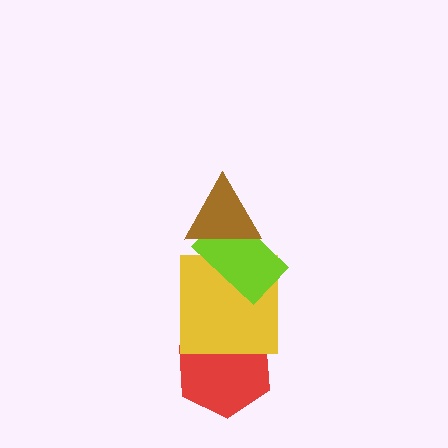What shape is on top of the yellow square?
The lime rectangle is on top of the yellow square.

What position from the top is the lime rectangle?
The lime rectangle is 2nd from the top.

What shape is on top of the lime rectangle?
The brown triangle is on top of the lime rectangle.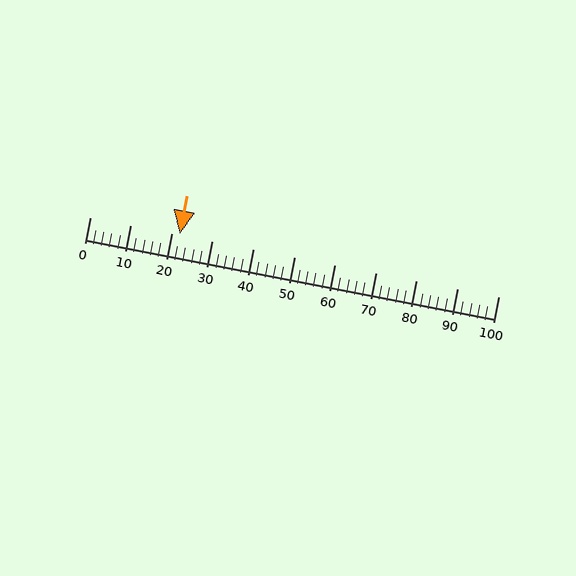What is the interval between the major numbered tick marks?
The major tick marks are spaced 10 units apart.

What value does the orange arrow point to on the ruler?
The orange arrow points to approximately 22.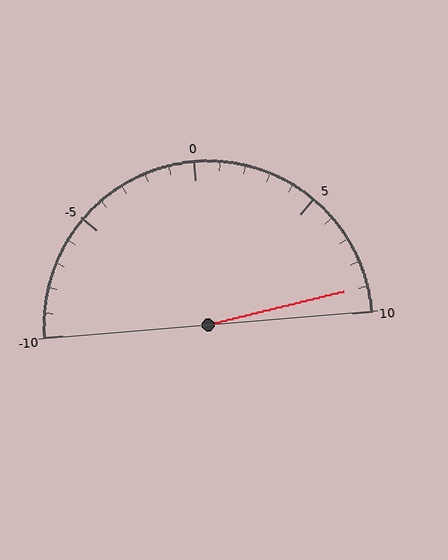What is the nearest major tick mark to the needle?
The nearest major tick mark is 10.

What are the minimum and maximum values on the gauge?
The gauge ranges from -10 to 10.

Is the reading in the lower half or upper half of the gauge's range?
The reading is in the upper half of the range (-10 to 10).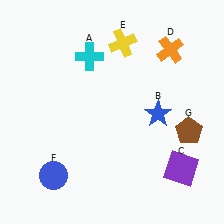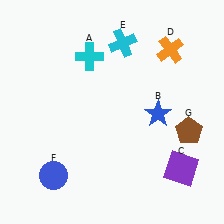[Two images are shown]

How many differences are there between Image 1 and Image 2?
There is 1 difference between the two images.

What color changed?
The cross (E) changed from yellow in Image 1 to cyan in Image 2.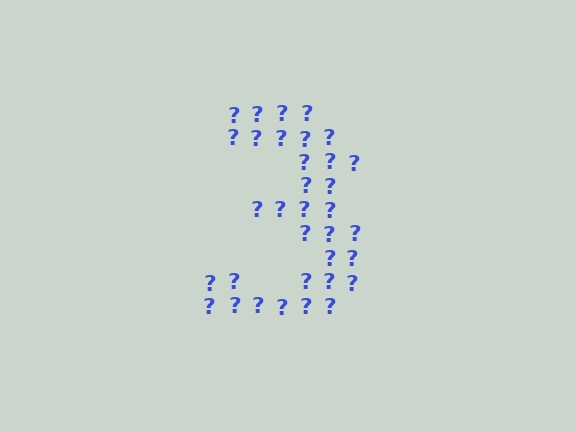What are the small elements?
The small elements are question marks.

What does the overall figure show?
The overall figure shows the digit 3.